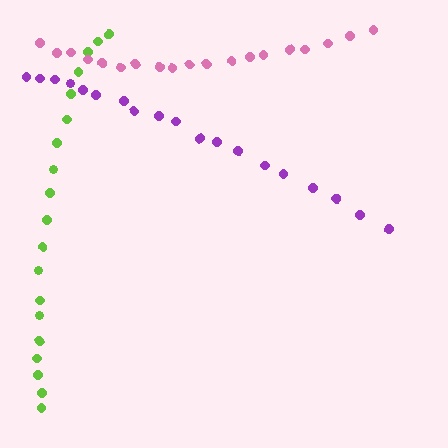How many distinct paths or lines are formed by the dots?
There are 3 distinct paths.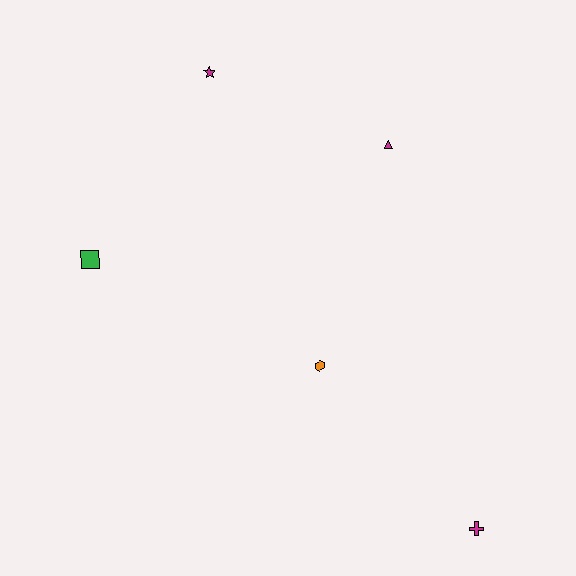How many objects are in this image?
There are 5 objects.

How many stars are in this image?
There is 1 star.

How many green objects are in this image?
There is 1 green object.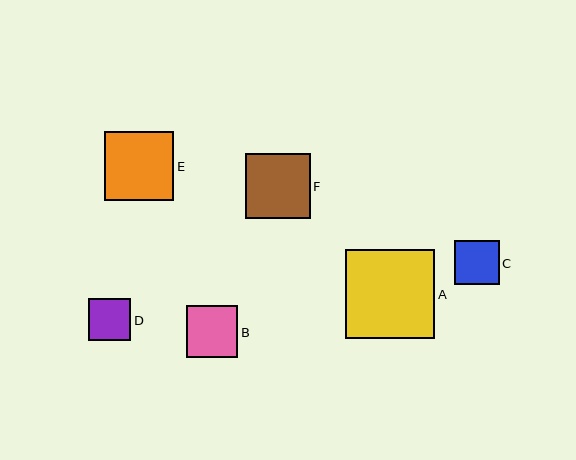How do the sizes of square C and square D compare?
Square C and square D are approximately the same size.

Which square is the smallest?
Square D is the smallest with a size of approximately 42 pixels.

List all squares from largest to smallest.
From largest to smallest: A, E, F, B, C, D.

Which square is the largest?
Square A is the largest with a size of approximately 89 pixels.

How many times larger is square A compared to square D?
Square A is approximately 2.1 times the size of square D.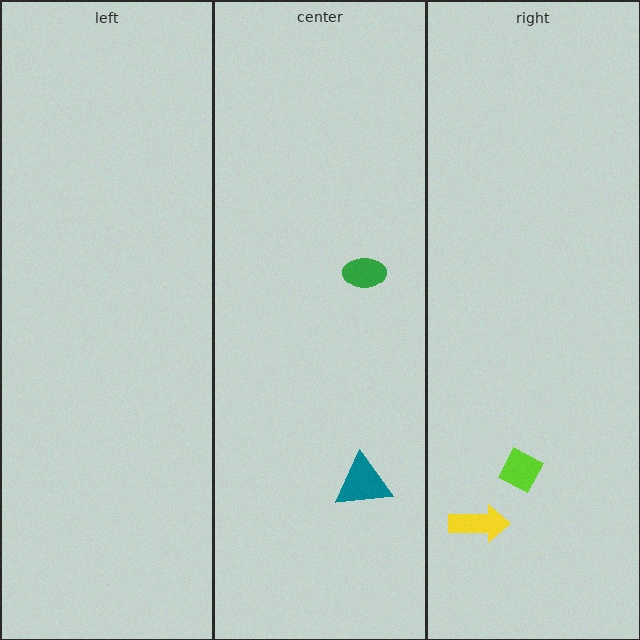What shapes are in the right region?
The yellow arrow, the lime diamond.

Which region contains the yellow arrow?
The right region.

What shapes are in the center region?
The teal triangle, the green ellipse.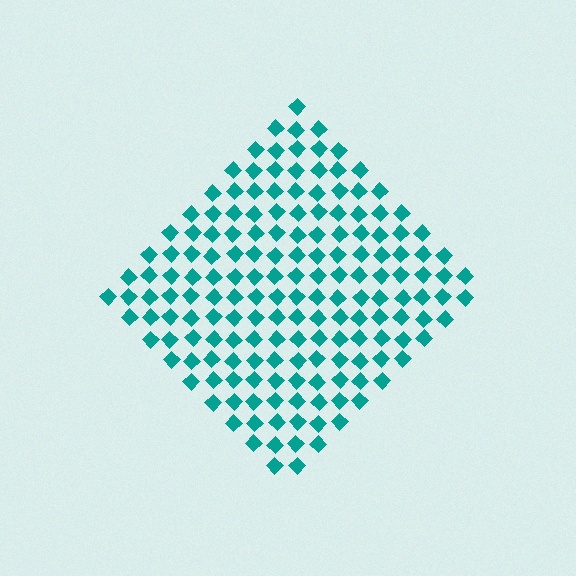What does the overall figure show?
The overall figure shows a diamond.